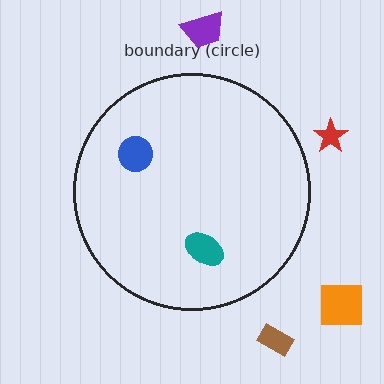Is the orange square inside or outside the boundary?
Outside.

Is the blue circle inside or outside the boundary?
Inside.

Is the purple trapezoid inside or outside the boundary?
Outside.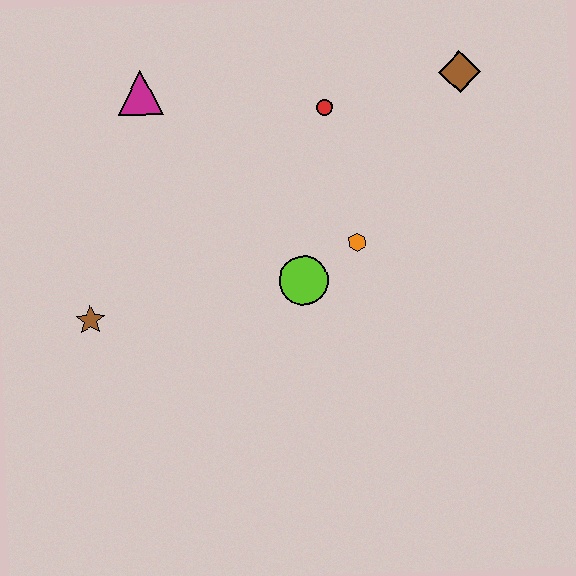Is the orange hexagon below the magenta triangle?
Yes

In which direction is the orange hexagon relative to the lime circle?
The orange hexagon is to the right of the lime circle.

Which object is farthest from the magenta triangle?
The brown diamond is farthest from the magenta triangle.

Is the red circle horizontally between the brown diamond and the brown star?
Yes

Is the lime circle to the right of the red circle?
No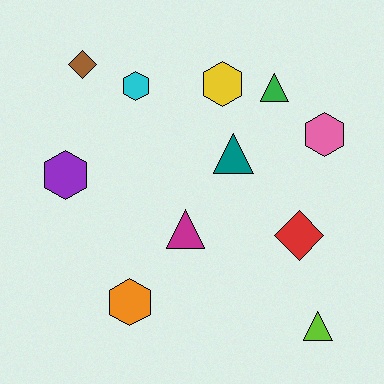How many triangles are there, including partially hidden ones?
There are 4 triangles.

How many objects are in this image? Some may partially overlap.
There are 11 objects.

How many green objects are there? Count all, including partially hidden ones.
There is 1 green object.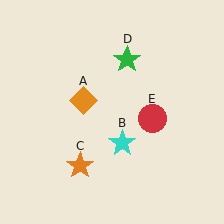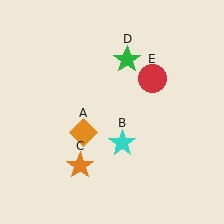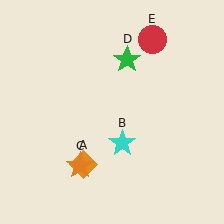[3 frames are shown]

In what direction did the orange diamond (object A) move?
The orange diamond (object A) moved down.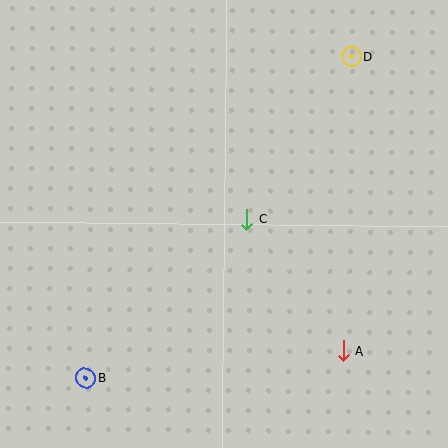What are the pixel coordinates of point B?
Point B is at (86, 378).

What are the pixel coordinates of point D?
Point D is at (351, 56).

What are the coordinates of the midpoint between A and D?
The midpoint between A and D is at (347, 204).